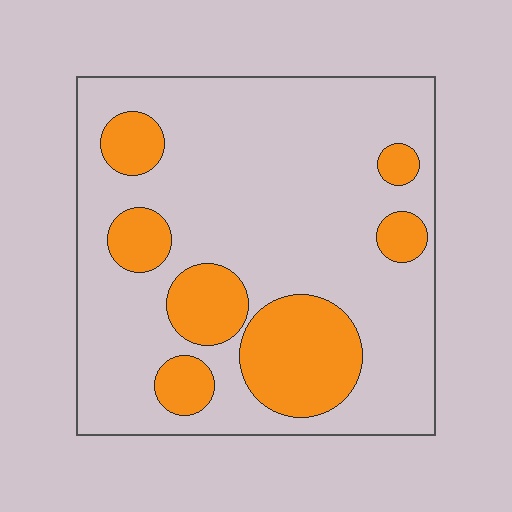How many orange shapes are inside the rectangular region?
7.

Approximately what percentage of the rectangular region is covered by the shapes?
Approximately 25%.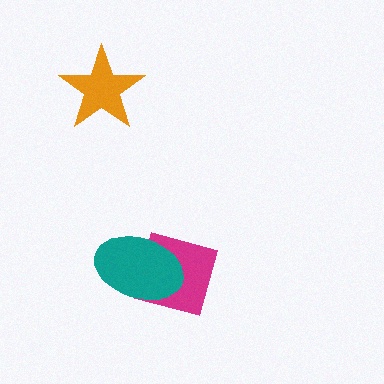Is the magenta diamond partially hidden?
Yes, it is partially covered by another shape.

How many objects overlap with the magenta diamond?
1 object overlaps with the magenta diamond.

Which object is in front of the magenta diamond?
The teal ellipse is in front of the magenta diamond.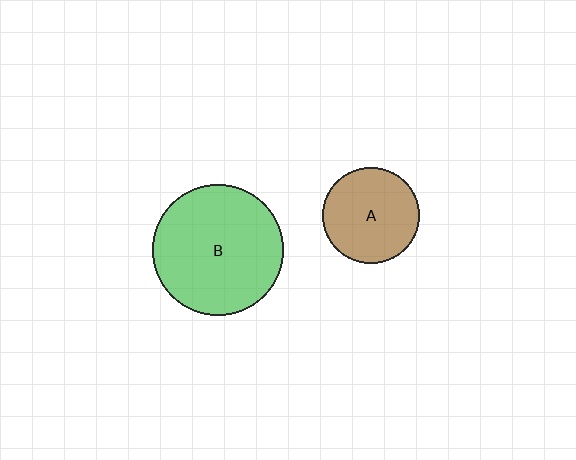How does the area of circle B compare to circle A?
Approximately 1.8 times.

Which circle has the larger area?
Circle B (green).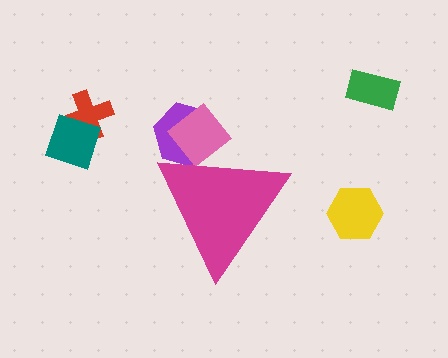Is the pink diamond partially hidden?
Yes, the pink diamond is partially hidden behind the magenta triangle.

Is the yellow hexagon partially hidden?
No, the yellow hexagon is fully visible.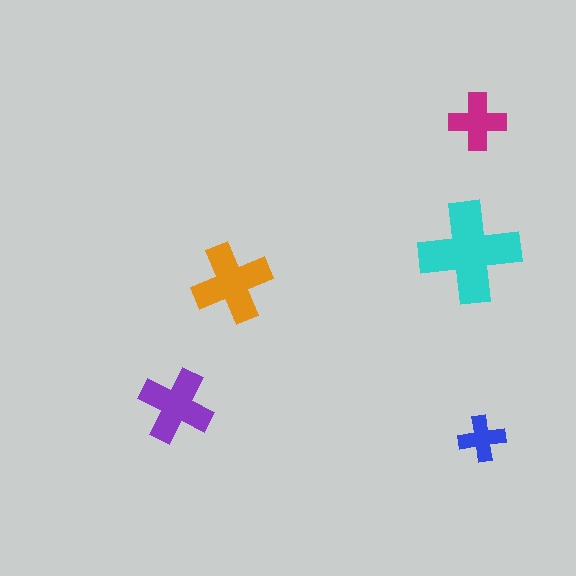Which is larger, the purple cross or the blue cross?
The purple one.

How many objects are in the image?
There are 5 objects in the image.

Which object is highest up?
The magenta cross is topmost.